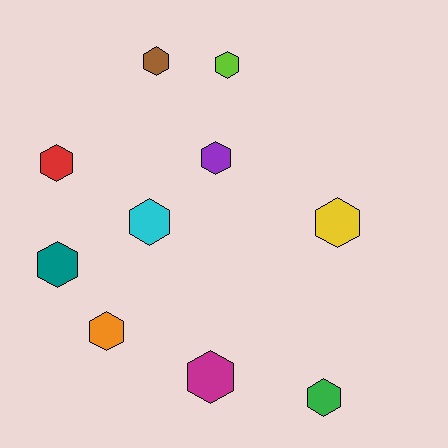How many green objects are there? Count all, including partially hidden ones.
There is 1 green object.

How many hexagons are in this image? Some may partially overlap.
There are 10 hexagons.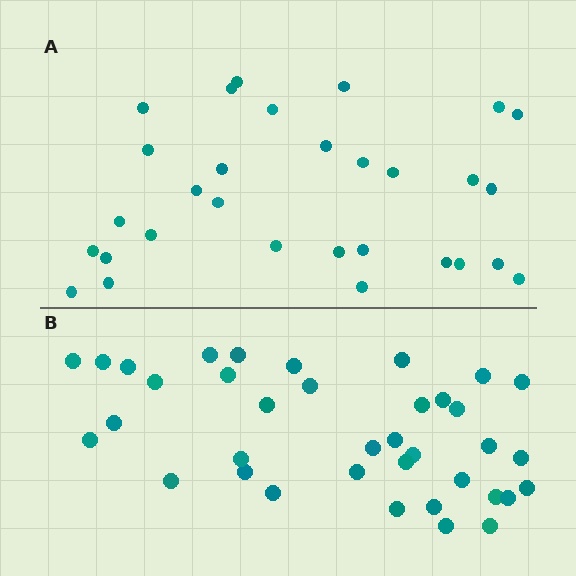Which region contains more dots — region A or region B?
Region B (the bottom region) has more dots.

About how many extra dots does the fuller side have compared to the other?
Region B has roughly 8 or so more dots than region A.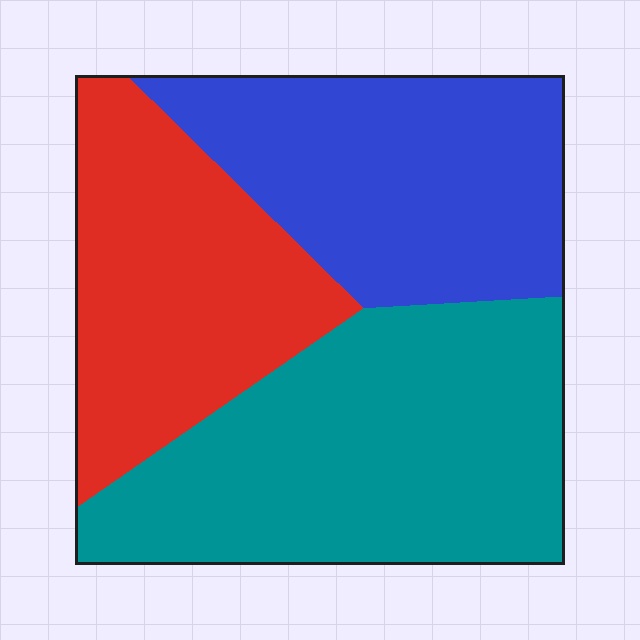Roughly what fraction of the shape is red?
Red takes up about one quarter (1/4) of the shape.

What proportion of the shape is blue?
Blue covers about 30% of the shape.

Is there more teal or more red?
Teal.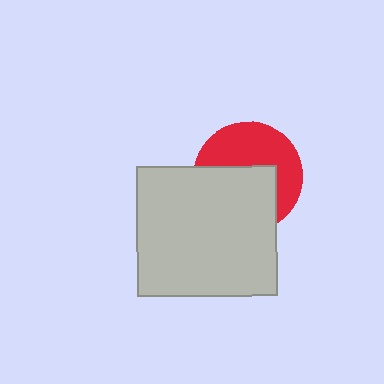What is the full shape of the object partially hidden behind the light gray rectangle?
The partially hidden object is a red circle.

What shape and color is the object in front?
The object in front is a light gray rectangle.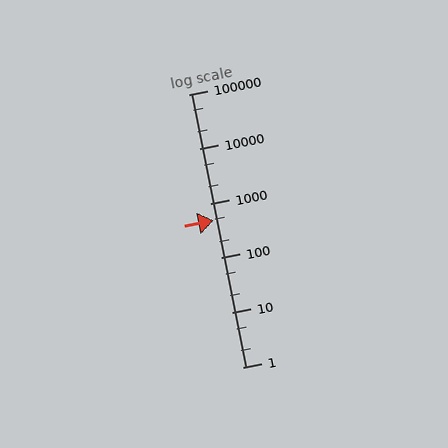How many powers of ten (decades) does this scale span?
The scale spans 5 decades, from 1 to 100000.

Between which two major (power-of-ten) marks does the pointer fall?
The pointer is between 100 and 1000.